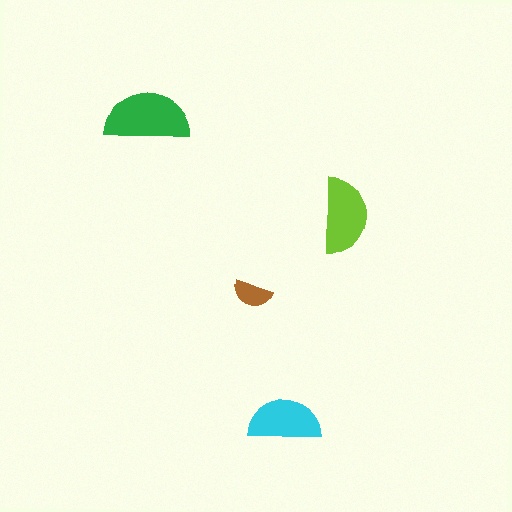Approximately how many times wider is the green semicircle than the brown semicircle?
About 2 times wider.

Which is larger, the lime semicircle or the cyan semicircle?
The lime one.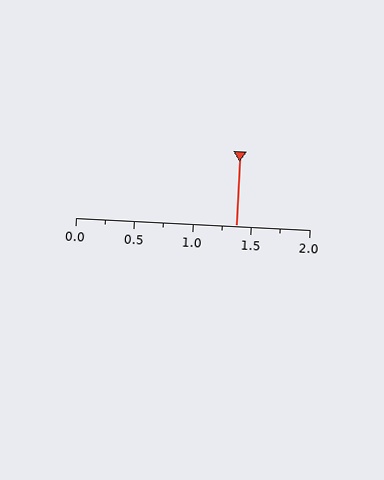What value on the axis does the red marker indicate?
The marker indicates approximately 1.38.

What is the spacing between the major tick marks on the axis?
The major ticks are spaced 0.5 apart.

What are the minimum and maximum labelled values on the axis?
The axis runs from 0.0 to 2.0.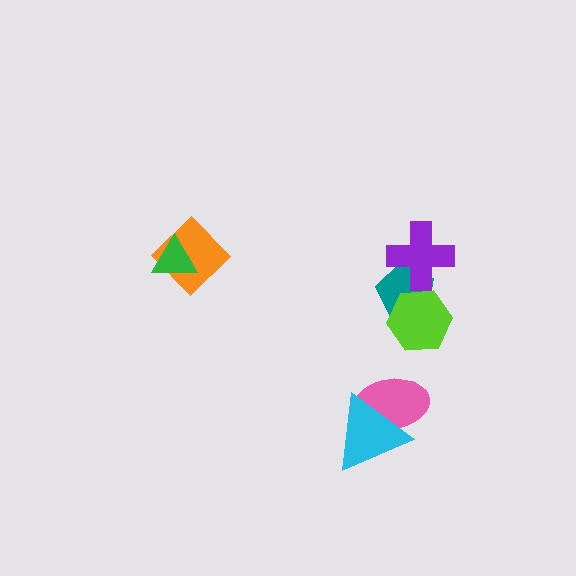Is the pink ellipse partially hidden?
Yes, it is partially covered by another shape.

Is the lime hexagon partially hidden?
No, no other shape covers it.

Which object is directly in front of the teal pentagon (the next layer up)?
The purple cross is directly in front of the teal pentagon.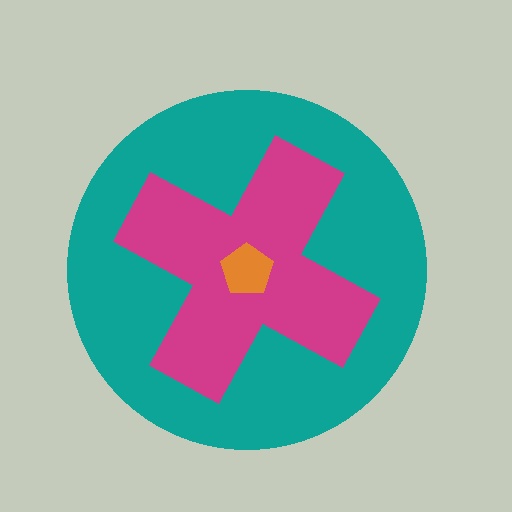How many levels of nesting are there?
3.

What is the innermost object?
The orange pentagon.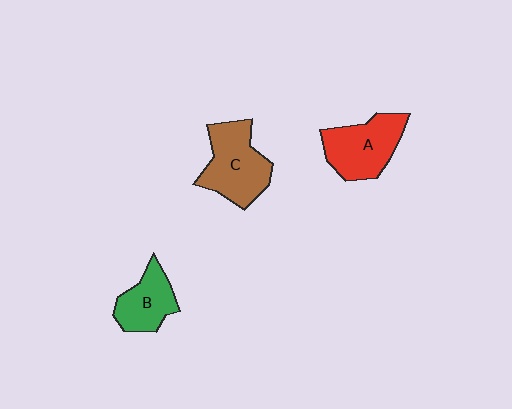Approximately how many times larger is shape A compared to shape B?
Approximately 1.4 times.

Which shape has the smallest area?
Shape B (green).